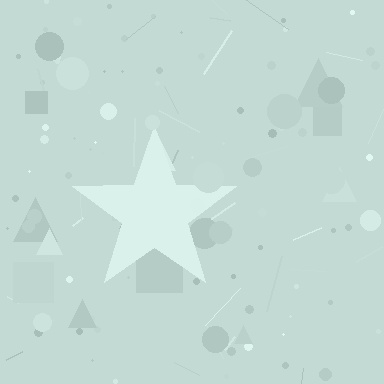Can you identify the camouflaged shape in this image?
The camouflaged shape is a star.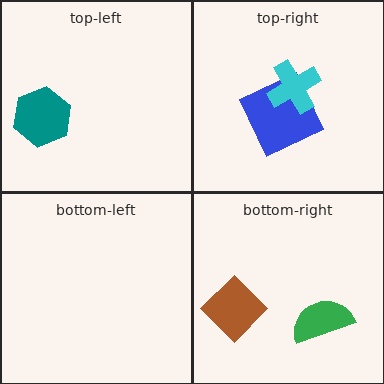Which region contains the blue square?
The top-right region.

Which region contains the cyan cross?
The top-right region.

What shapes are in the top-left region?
The teal hexagon.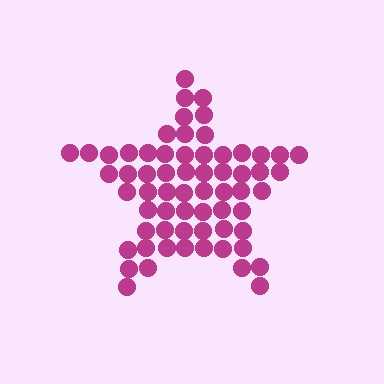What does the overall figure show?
The overall figure shows a star.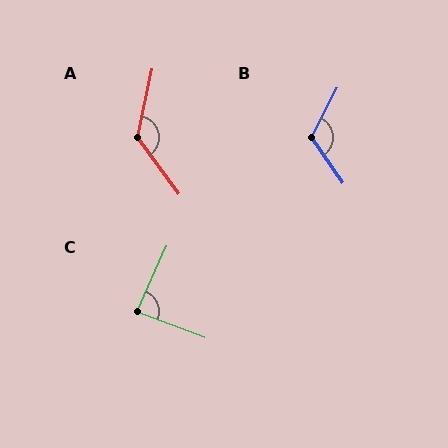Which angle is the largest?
A, at approximately 132 degrees.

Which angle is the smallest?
C, at approximately 86 degrees.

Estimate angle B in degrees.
Approximately 118 degrees.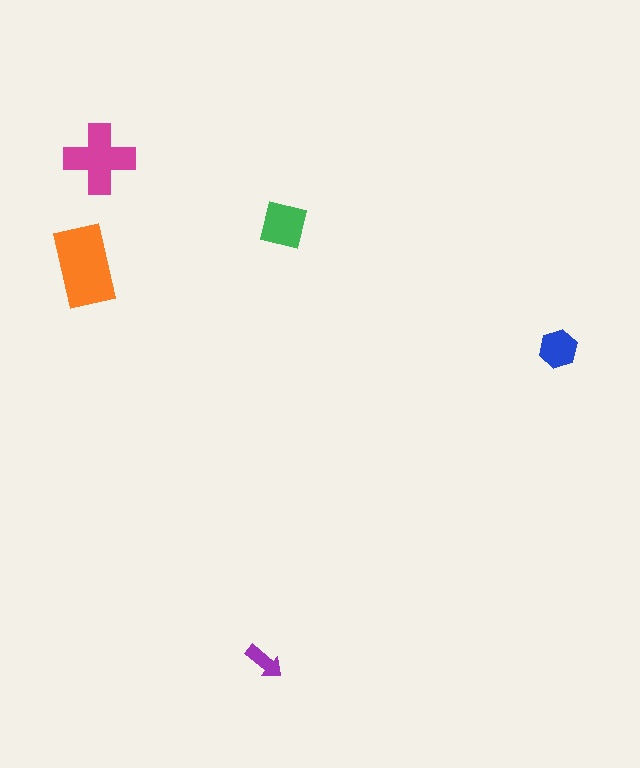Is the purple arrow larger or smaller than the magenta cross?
Smaller.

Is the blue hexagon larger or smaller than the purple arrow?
Larger.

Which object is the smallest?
The purple arrow.